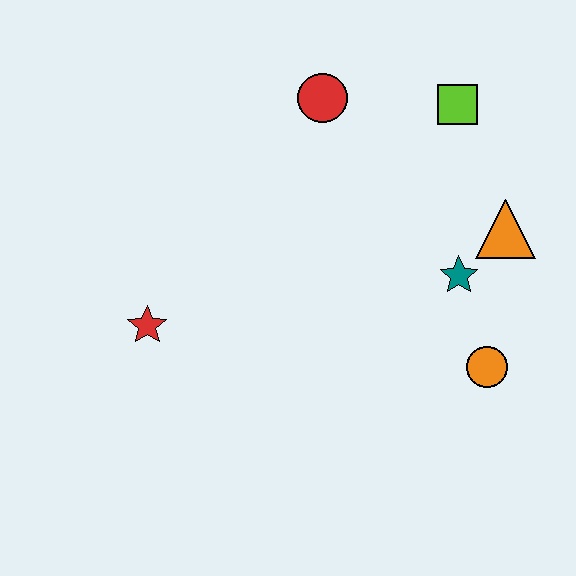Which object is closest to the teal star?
The orange triangle is closest to the teal star.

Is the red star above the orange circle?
Yes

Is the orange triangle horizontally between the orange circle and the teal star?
No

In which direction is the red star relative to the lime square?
The red star is to the left of the lime square.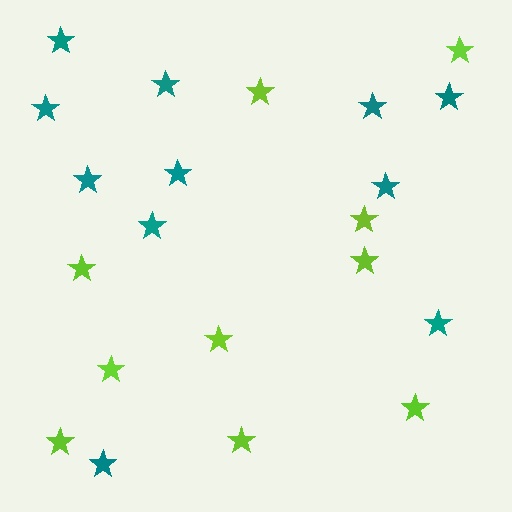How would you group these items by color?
There are 2 groups: one group of teal stars (11) and one group of lime stars (10).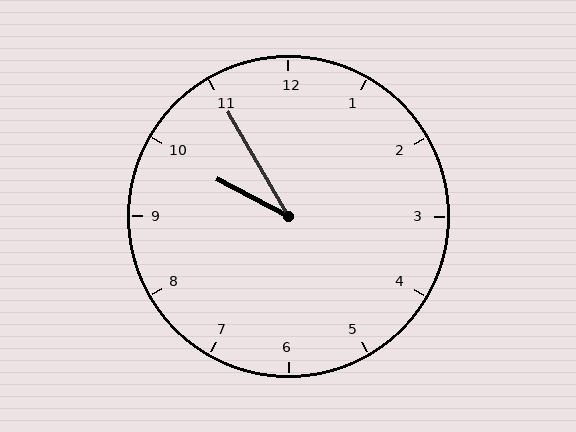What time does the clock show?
9:55.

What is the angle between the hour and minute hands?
Approximately 32 degrees.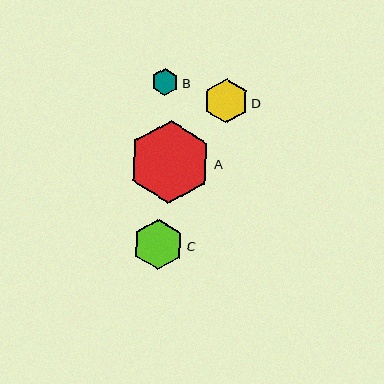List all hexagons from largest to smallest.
From largest to smallest: A, C, D, B.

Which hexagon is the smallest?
Hexagon B is the smallest with a size of approximately 27 pixels.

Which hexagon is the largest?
Hexagon A is the largest with a size of approximately 83 pixels.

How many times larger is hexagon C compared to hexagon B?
Hexagon C is approximately 1.8 times the size of hexagon B.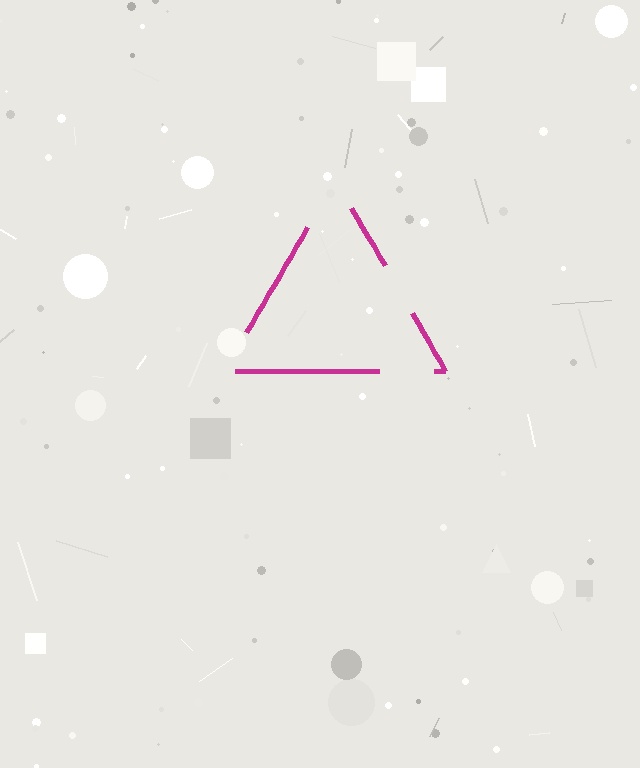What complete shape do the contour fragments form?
The contour fragments form a triangle.